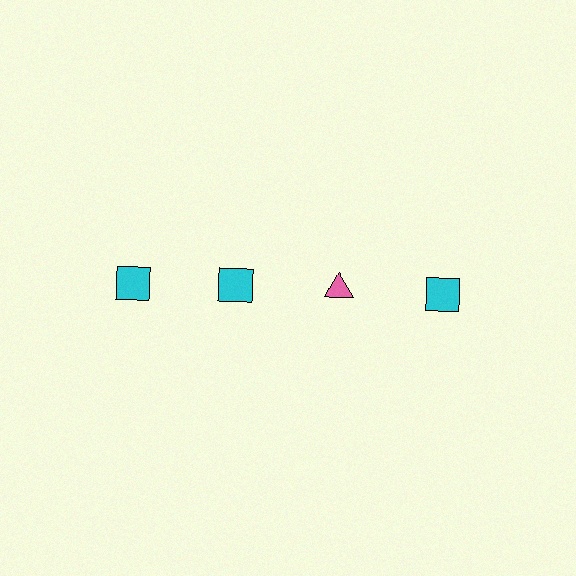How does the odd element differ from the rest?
It differs in both color (pink instead of cyan) and shape (triangle instead of square).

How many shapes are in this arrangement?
There are 4 shapes arranged in a grid pattern.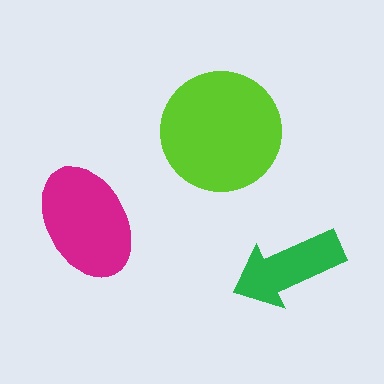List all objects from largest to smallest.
The lime circle, the magenta ellipse, the green arrow.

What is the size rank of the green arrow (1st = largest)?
3rd.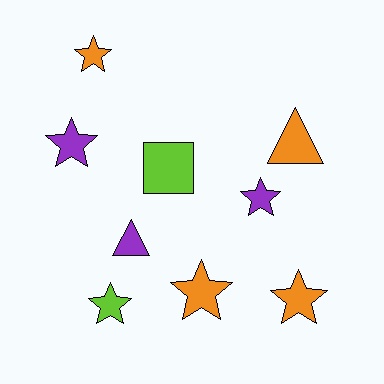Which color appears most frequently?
Orange, with 4 objects.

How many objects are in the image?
There are 9 objects.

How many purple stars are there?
There are 2 purple stars.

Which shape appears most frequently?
Star, with 6 objects.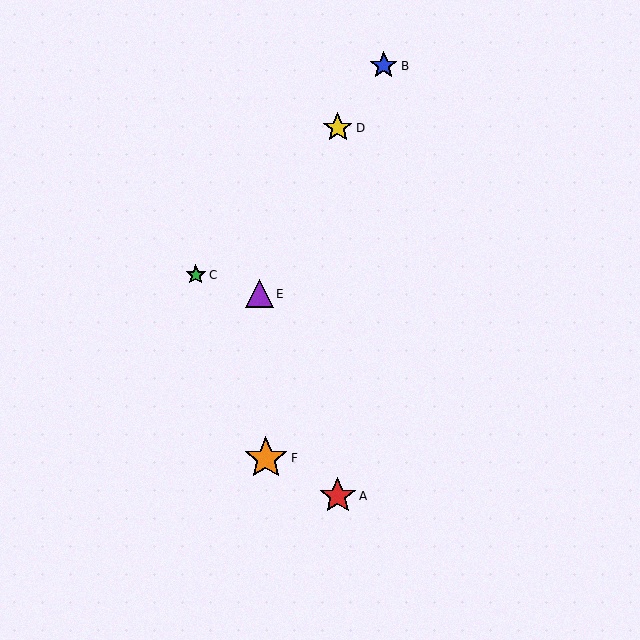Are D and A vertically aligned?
Yes, both are at x≈338.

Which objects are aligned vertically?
Objects A, D are aligned vertically.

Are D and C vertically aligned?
No, D is at x≈338 and C is at x≈196.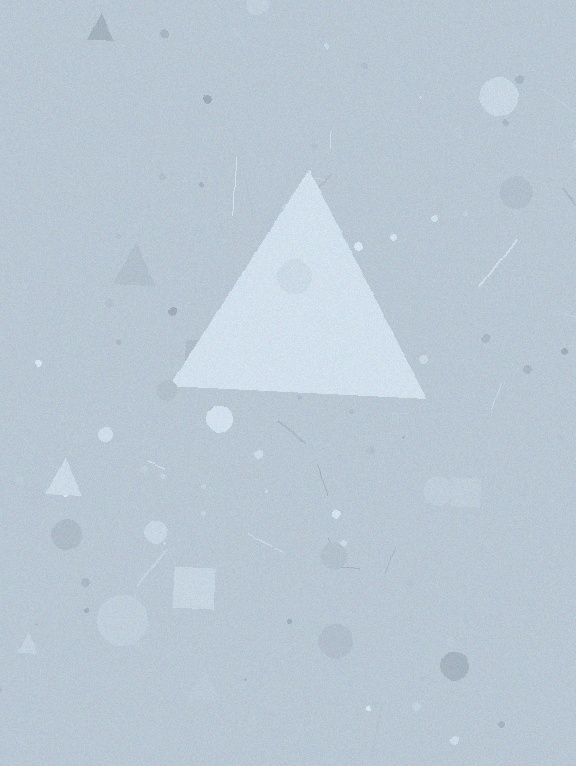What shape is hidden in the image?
A triangle is hidden in the image.